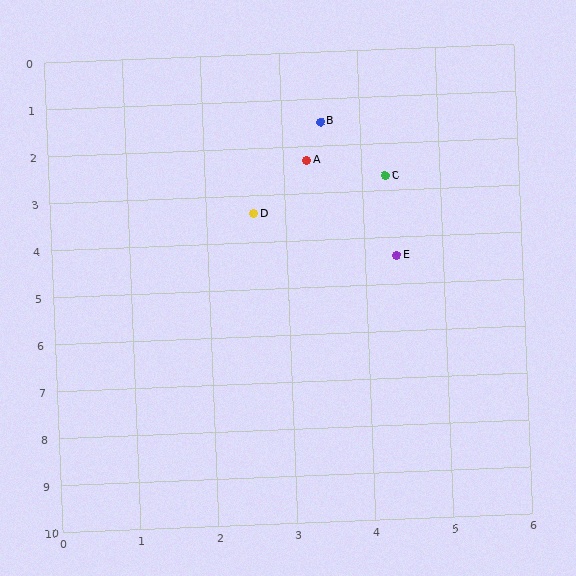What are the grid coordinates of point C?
Point C is at approximately (4.3, 2.7).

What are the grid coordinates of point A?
Point A is at approximately (3.3, 2.3).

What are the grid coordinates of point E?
Point E is at approximately (4.4, 4.4).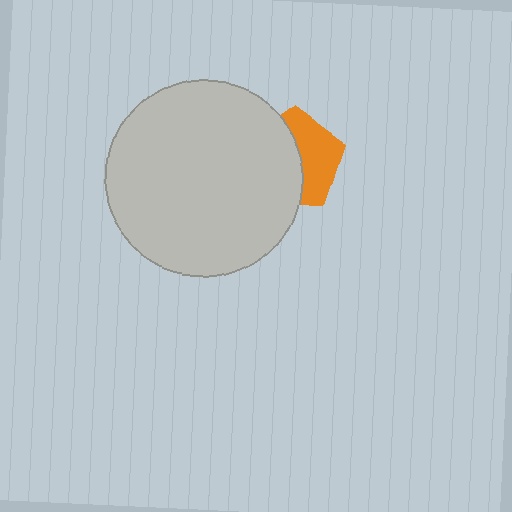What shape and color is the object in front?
The object in front is a light gray circle.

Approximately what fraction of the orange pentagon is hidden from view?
Roughly 56% of the orange pentagon is hidden behind the light gray circle.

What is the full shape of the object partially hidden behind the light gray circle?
The partially hidden object is an orange pentagon.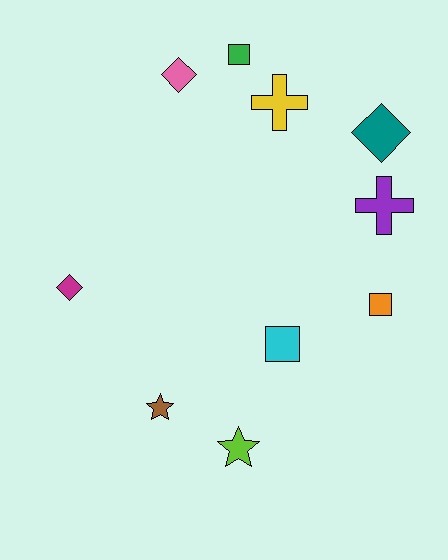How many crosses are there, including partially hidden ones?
There are 2 crosses.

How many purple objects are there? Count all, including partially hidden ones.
There is 1 purple object.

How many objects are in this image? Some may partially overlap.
There are 10 objects.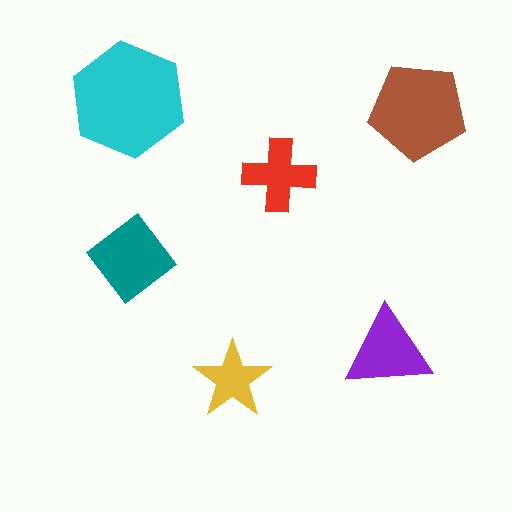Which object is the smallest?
The yellow star.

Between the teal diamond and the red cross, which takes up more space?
The teal diamond.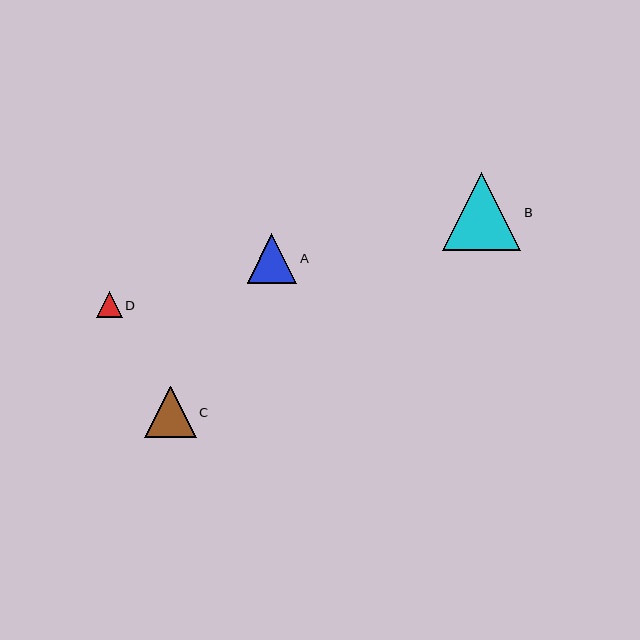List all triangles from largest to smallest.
From largest to smallest: B, C, A, D.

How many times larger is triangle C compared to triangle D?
Triangle C is approximately 2.0 times the size of triangle D.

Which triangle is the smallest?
Triangle D is the smallest with a size of approximately 26 pixels.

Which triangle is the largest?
Triangle B is the largest with a size of approximately 78 pixels.